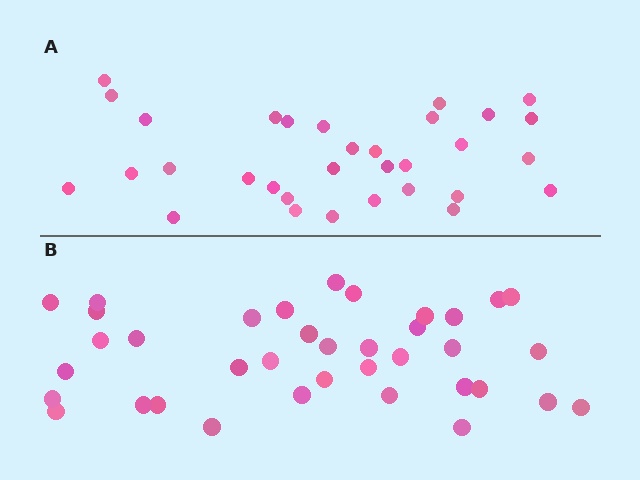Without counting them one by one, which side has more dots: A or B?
Region B (the bottom region) has more dots.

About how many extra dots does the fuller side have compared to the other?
Region B has about 5 more dots than region A.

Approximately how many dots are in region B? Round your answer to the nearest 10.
About 40 dots. (The exact count is 37, which rounds to 40.)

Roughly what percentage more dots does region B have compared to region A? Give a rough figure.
About 15% more.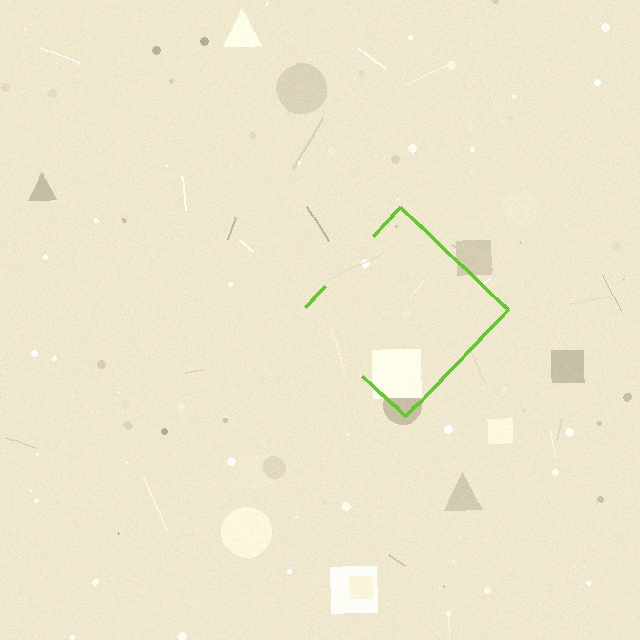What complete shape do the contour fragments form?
The contour fragments form a diamond.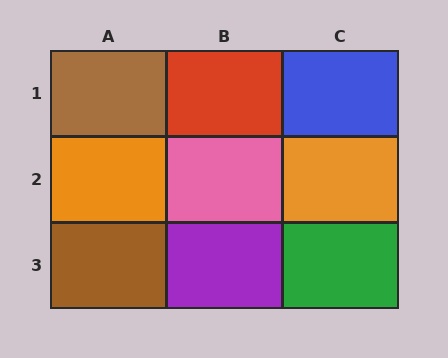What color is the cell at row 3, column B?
Purple.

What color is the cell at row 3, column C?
Green.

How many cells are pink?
1 cell is pink.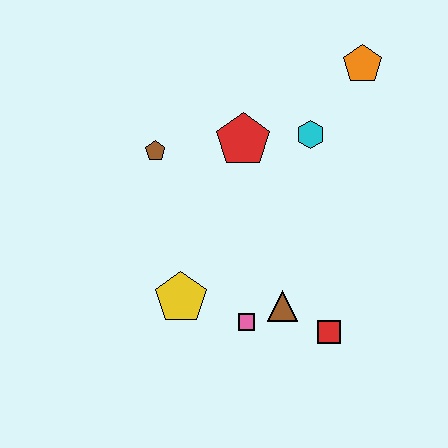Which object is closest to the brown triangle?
The pink square is closest to the brown triangle.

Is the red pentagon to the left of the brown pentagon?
No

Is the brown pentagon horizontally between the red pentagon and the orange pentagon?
No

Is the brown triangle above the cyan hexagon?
No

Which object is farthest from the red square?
The orange pentagon is farthest from the red square.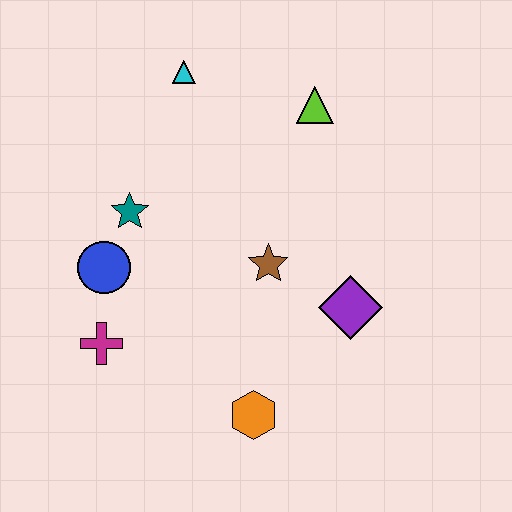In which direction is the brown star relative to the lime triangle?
The brown star is below the lime triangle.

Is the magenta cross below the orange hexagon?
No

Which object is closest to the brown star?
The purple diamond is closest to the brown star.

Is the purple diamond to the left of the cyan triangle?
No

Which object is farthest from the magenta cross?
The lime triangle is farthest from the magenta cross.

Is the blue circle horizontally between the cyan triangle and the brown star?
No